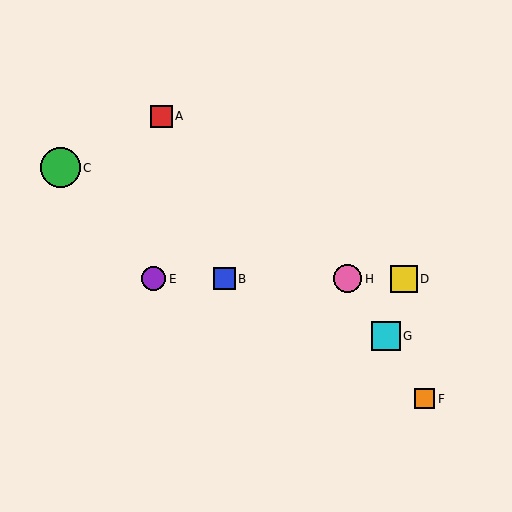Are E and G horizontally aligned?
No, E is at y≈279 and G is at y≈336.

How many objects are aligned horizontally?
4 objects (B, D, E, H) are aligned horizontally.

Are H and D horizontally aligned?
Yes, both are at y≈279.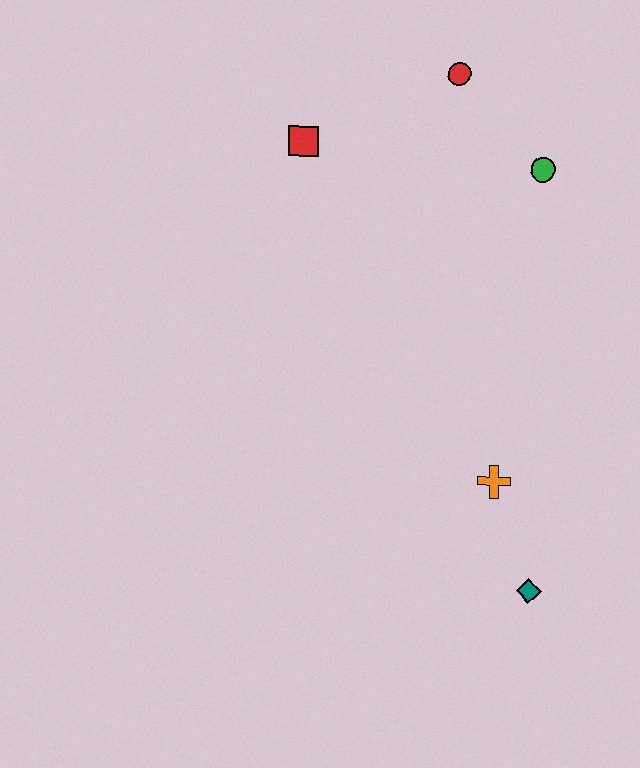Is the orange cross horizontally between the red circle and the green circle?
Yes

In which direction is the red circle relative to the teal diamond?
The red circle is above the teal diamond.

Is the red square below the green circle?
No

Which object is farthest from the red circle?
The teal diamond is farthest from the red circle.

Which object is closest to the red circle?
The green circle is closest to the red circle.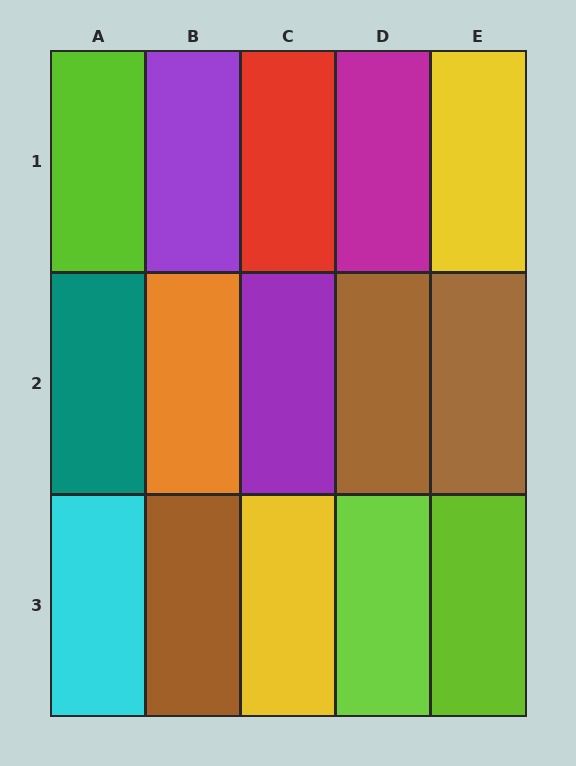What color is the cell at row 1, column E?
Yellow.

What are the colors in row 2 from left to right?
Teal, orange, purple, brown, brown.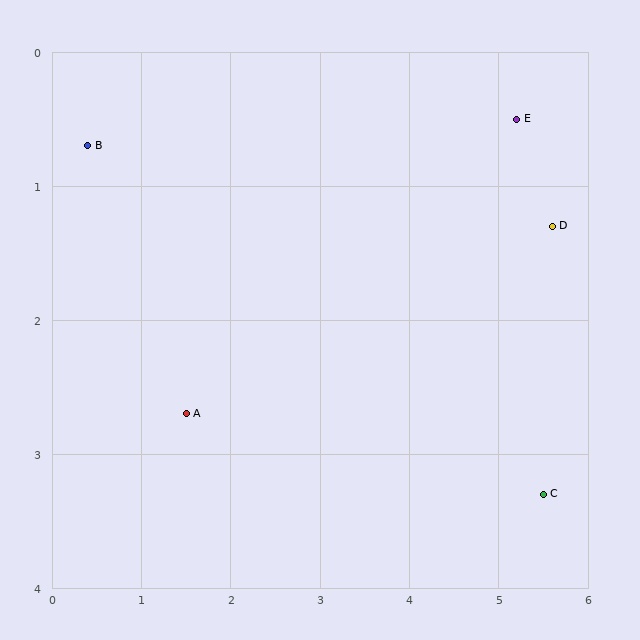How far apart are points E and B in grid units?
Points E and B are about 4.8 grid units apart.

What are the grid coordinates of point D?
Point D is at approximately (5.6, 1.3).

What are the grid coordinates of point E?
Point E is at approximately (5.2, 0.5).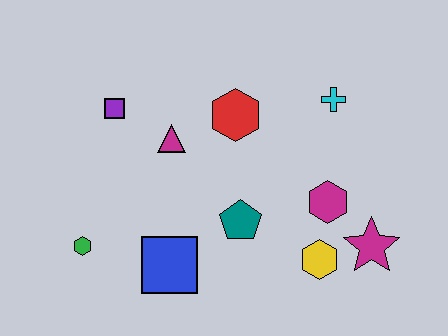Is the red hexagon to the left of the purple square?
No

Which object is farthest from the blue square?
The cyan cross is farthest from the blue square.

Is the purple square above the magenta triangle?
Yes